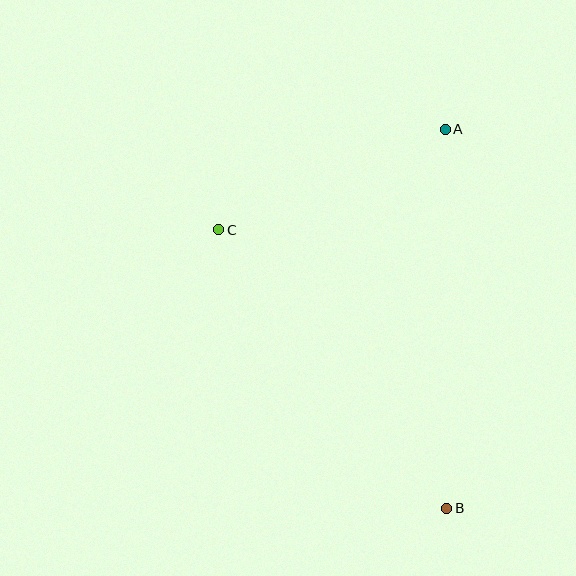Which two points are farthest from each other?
Points A and B are farthest from each other.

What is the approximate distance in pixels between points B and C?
The distance between B and C is approximately 360 pixels.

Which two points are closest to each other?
Points A and C are closest to each other.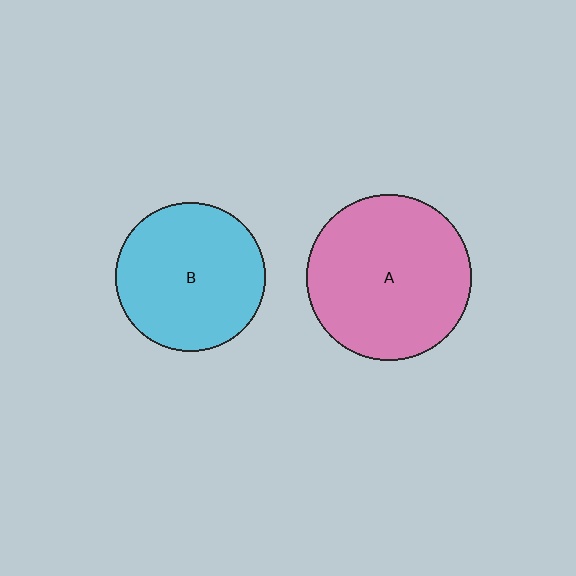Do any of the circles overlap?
No, none of the circles overlap.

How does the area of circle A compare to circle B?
Approximately 1.2 times.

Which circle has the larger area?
Circle A (pink).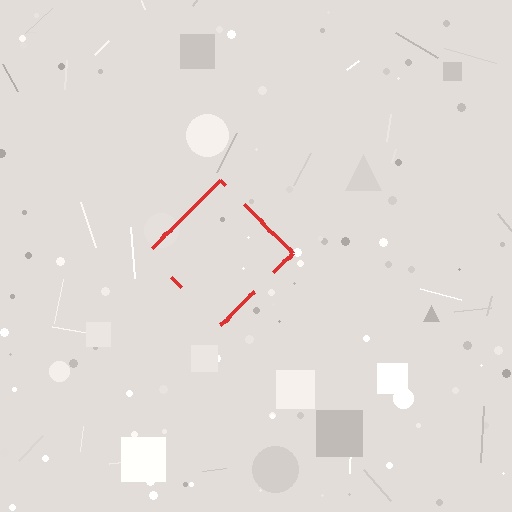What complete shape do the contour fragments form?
The contour fragments form a diamond.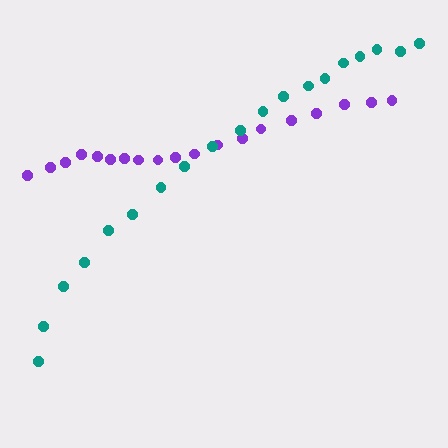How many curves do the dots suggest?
There are 2 distinct paths.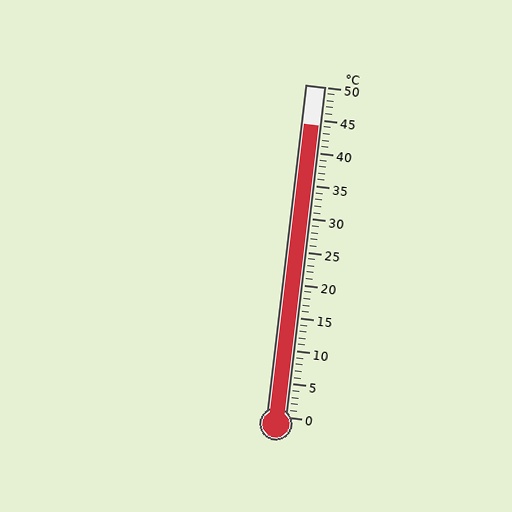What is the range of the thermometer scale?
The thermometer scale ranges from 0°C to 50°C.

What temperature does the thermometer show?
The thermometer shows approximately 44°C.